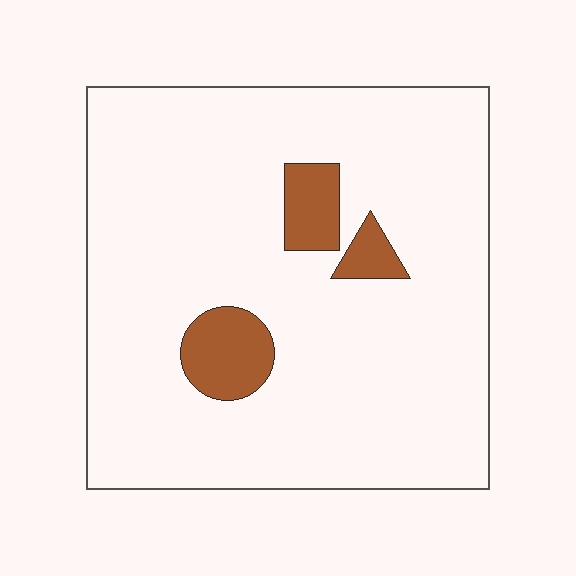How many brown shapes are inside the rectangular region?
3.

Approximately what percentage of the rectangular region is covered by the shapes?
Approximately 10%.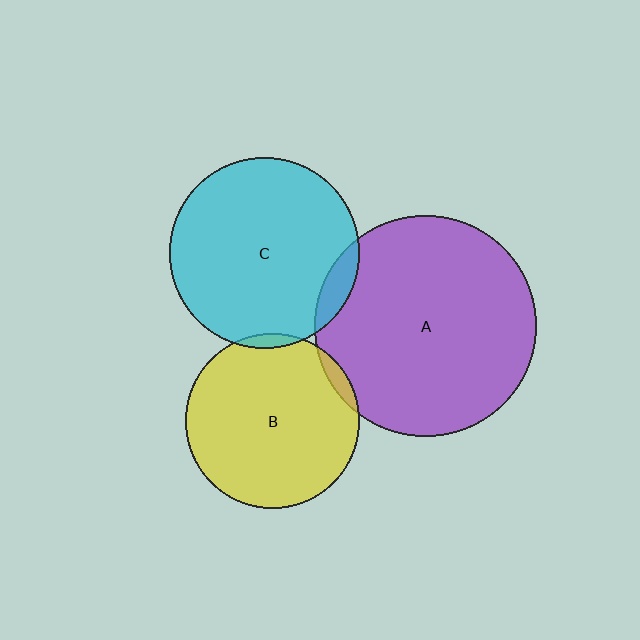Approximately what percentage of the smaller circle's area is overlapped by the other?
Approximately 5%.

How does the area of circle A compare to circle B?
Approximately 1.6 times.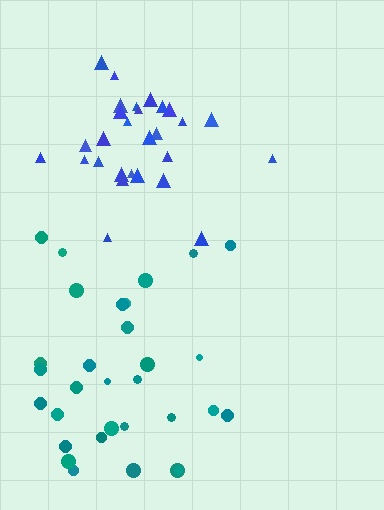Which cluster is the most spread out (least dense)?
Teal.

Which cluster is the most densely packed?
Blue.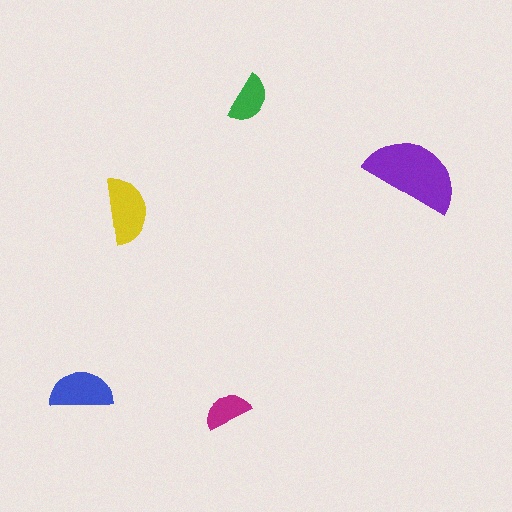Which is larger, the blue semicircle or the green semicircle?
The blue one.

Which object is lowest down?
The magenta semicircle is bottommost.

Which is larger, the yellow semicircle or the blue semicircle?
The yellow one.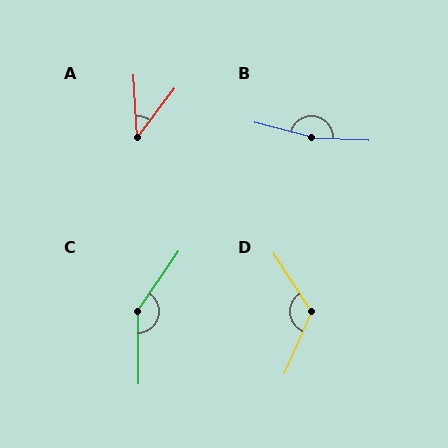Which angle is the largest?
B, at approximately 168 degrees.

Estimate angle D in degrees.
Approximately 123 degrees.